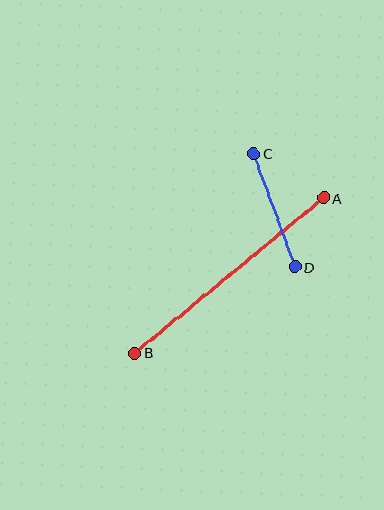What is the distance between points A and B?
The distance is approximately 244 pixels.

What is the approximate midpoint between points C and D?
The midpoint is at approximately (274, 210) pixels.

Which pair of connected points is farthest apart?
Points A and B are farthest apart.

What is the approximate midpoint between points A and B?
The midpoint is at approximately (229, 276) pixels.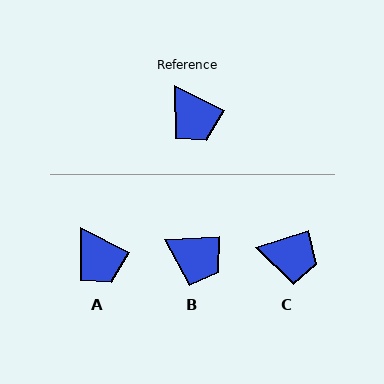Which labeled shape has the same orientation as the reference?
A.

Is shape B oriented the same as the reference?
No, it is off by about 29 degrees.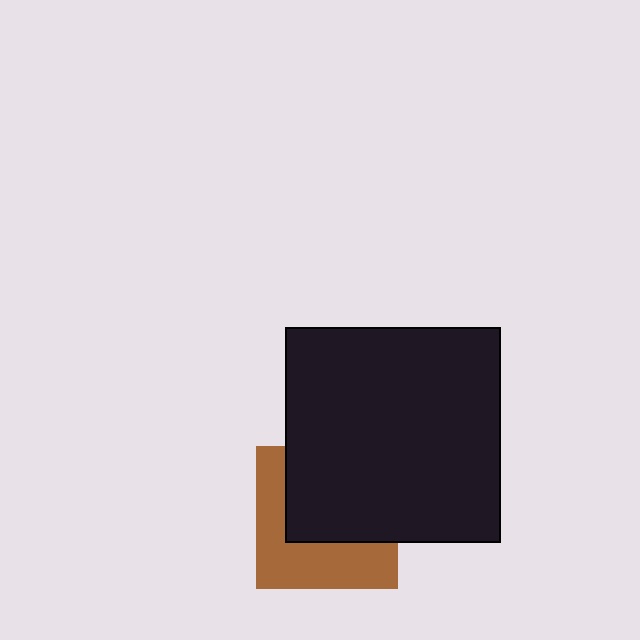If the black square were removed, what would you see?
You would see the complete brown square.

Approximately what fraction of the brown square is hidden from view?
Roughly 54% of the brown square is hidden behind the black square.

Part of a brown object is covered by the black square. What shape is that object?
It is a square.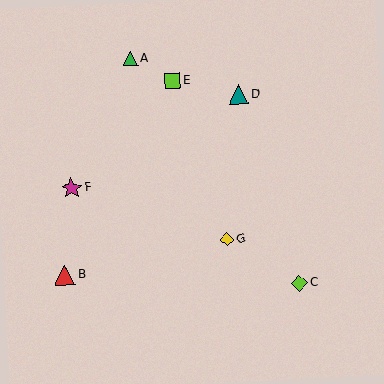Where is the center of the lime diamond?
The center of the lime diamond is at (299, 283).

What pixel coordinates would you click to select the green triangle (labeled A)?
Click at (130, 59) to select the green triangle A.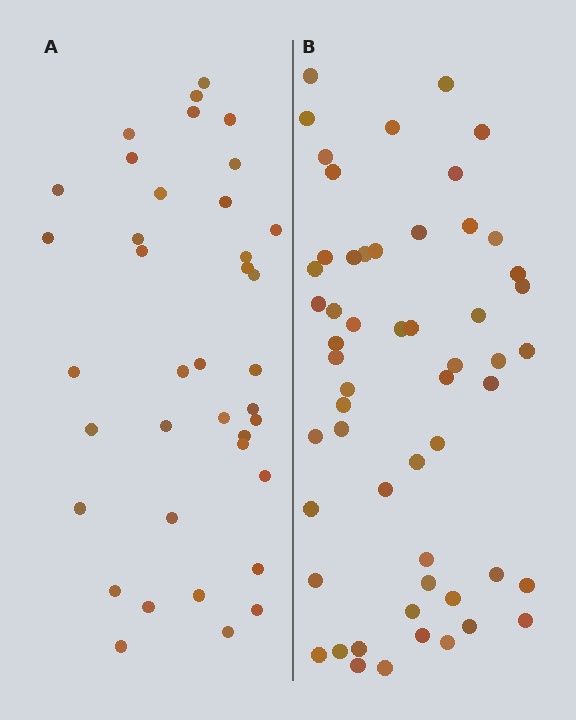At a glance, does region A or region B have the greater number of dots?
Region B (the right region) has more dots.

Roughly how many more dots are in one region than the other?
Region B has approximately 15 more dots than region A.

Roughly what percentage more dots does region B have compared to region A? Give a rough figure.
About 45% more.